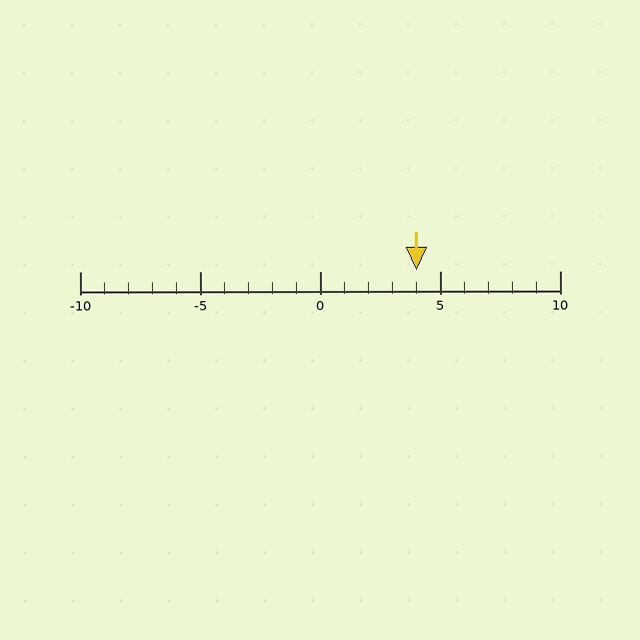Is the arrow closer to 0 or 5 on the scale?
The arrow is closer to 5.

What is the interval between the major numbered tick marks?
The major tick marks are spaced 5 units apart.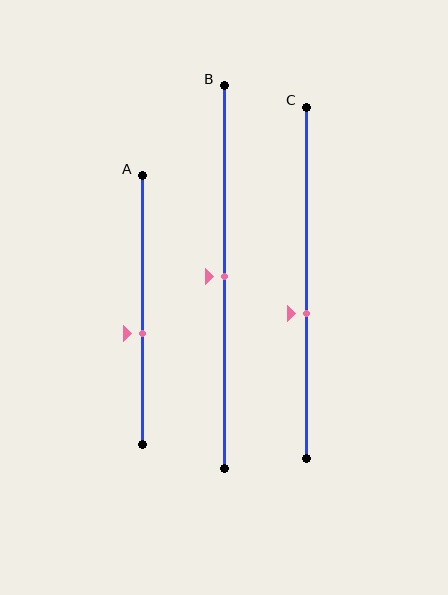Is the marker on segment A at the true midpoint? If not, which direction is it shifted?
No, the marker on segment A is shifted downward by about 9% of the segment length.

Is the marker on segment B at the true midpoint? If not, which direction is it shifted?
Yes, the marker on segment B is at the true midpoint.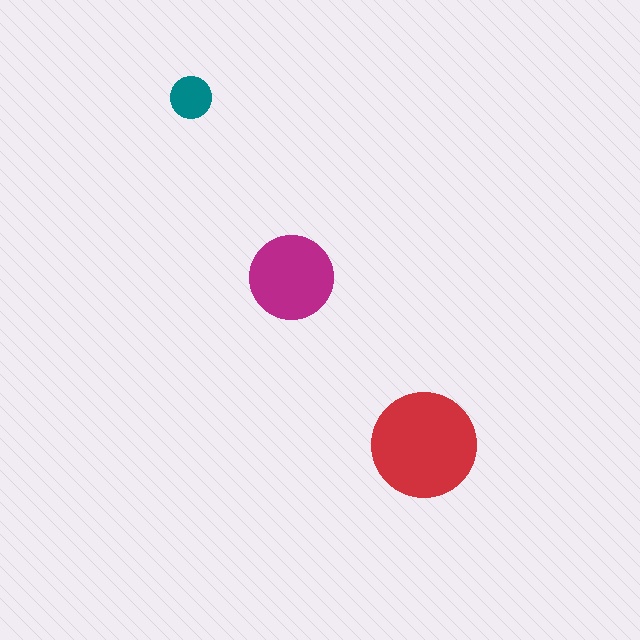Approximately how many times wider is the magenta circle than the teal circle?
About 2 times wider.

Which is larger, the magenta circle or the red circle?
The red one.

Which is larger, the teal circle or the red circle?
The red one.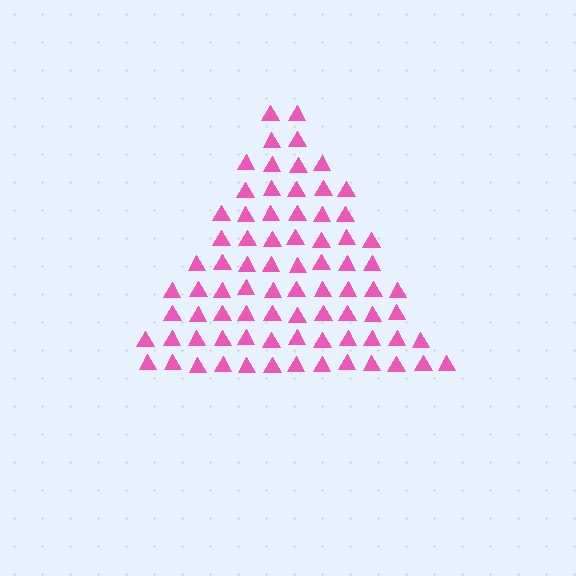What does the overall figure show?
The overall figure shows a triangle.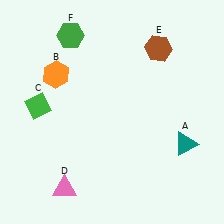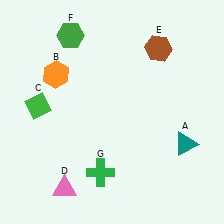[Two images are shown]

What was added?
A green cross (G) was added in Image 2.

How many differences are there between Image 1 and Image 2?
There is 1 difference between the two images.